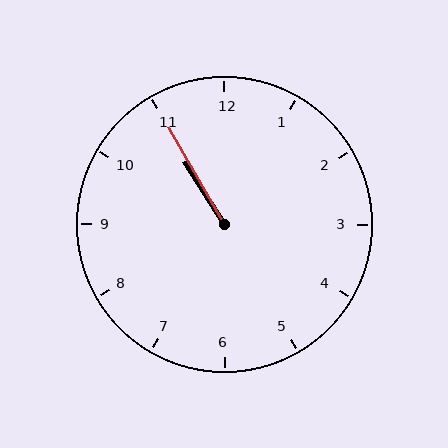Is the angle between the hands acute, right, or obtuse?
It is acute.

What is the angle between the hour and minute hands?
Approximately 2 degrees.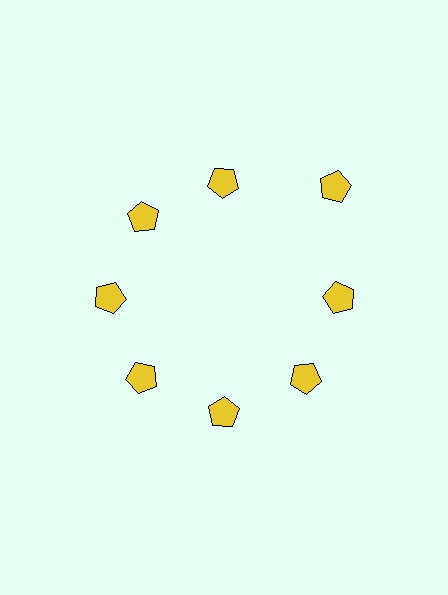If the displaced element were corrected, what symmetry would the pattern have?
It would have 8-fold rotational symmetry — the pattern would map onto itself every 45 degrees.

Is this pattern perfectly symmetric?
No. The 8 yellow pentagons are arranged in a ring, but one element near the 2 o'clock position is pushed outward from the center, breaking the 8-fold rotational symmetry.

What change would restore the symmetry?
The symmetry would be restored by moving it inward, back onto the ring so that all 8 pentagons sit at equal angles and equal distance from the center.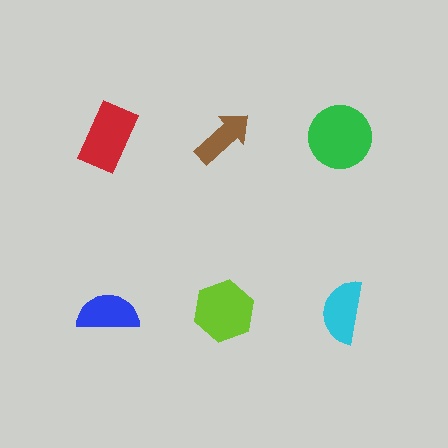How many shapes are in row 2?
3 shapes.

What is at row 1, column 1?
A red rectangle.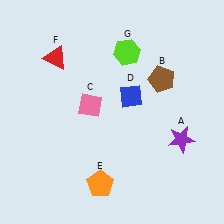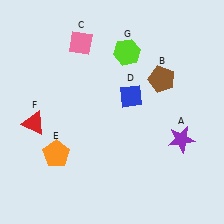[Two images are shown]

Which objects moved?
The objects that moved are: the pink diamond (C), the orange pentagon (E), the red triangle (F).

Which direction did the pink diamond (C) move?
The pink diamond (C) moved up.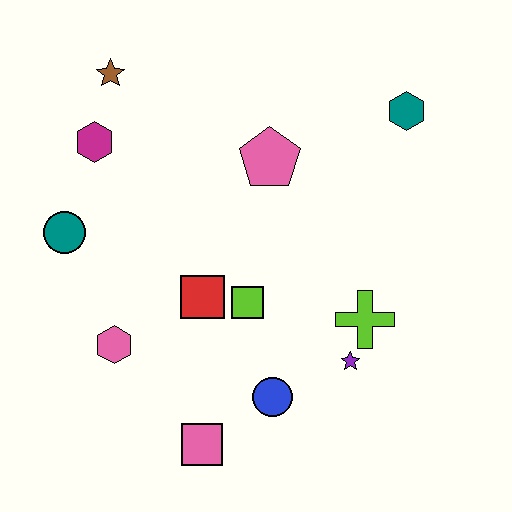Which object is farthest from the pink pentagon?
The pink square is farthest from the pink pentagon.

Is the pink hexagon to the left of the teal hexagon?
Yes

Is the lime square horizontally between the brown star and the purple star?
Yes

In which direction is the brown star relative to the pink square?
The brown star is above the pink square.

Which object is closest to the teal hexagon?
The pink pentagon is closest to the teal hexagon.